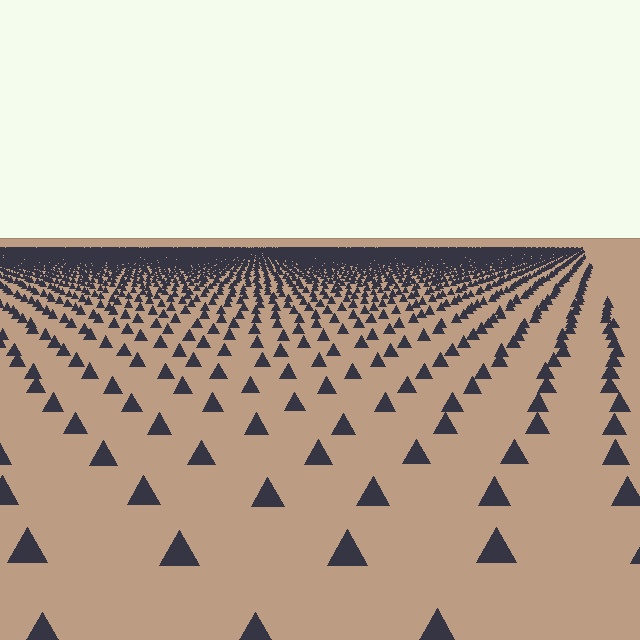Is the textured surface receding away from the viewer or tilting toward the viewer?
The surface is receding away from the viewer. Texture elements get smaller and denser toward the top.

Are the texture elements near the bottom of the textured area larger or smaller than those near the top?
Larger. Near the bottom, elements are closer to the viewer and appear at a bigger on-screen size.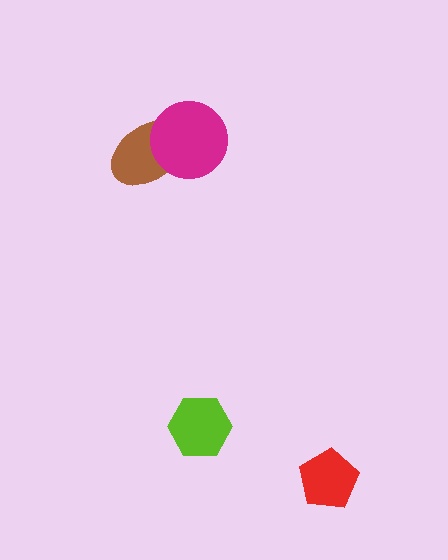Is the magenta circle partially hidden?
No, no other shape covers it.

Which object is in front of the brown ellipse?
The magenta circle is in front of the brown ellipse.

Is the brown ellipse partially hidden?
Yes, it is partially covered by another shape.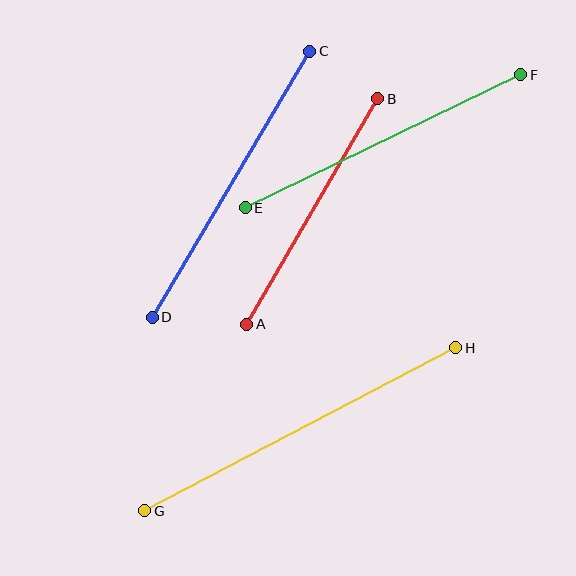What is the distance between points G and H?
The distance is approximately 351 pixels.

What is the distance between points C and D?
The distance is approximately 309 pixels.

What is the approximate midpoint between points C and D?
The midpoint is at approximately (231, 184) pixels.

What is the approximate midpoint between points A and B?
The midpoint is at approximately (312, 212) pixels.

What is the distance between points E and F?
The distance is approximately 306 pixels.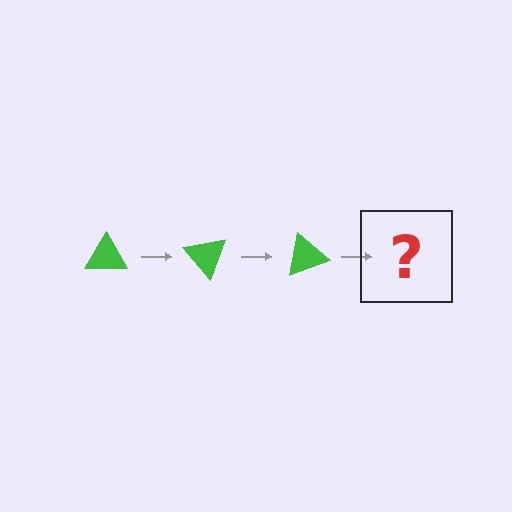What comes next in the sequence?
The next element should be a green triangle rotated 150 degrees.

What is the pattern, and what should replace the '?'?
The pattern is that the triangle rotates 50 degrees each step. The '?' should be a green triangle rotated 150 degrees.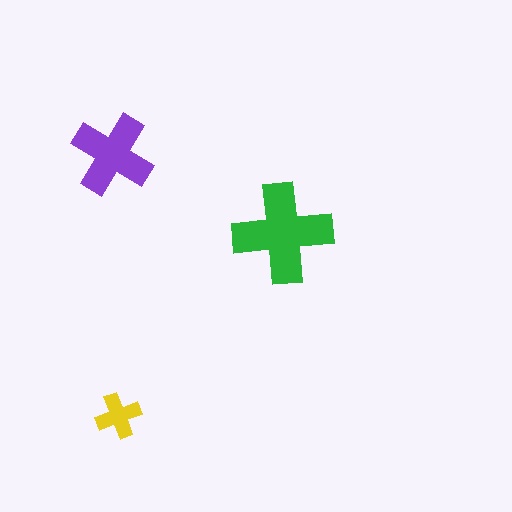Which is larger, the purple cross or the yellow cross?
The purple one.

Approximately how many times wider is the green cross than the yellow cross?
About 2 times wider.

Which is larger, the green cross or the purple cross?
The green one.